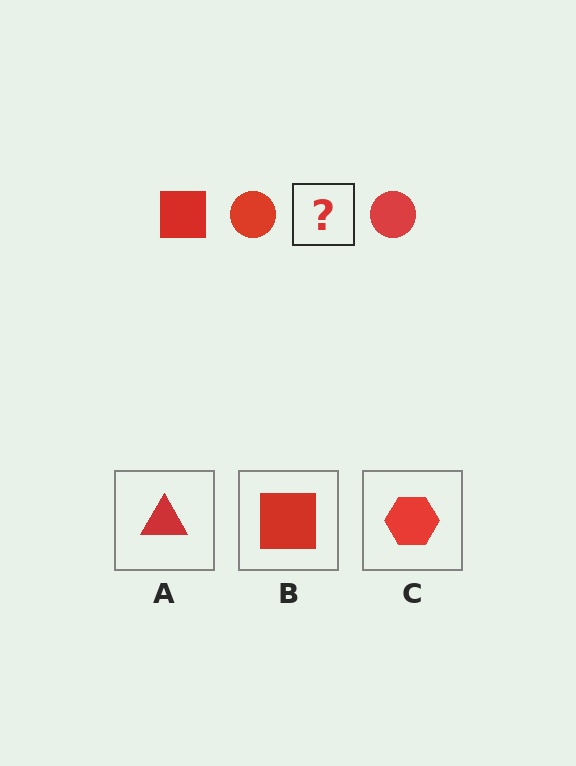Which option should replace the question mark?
Option B.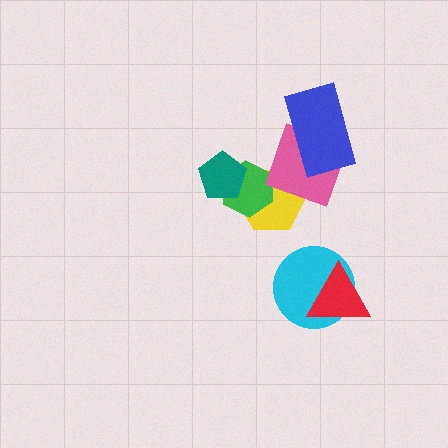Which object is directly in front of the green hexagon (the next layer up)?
The pink diamond is directly in front of the green hexagon.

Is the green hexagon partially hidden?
Yes, it is partially covered by another shape.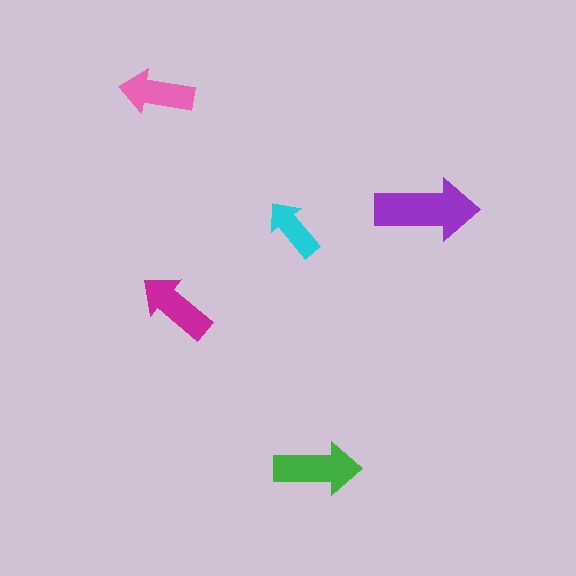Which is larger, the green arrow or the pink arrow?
The green one.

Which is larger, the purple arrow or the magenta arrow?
The purple one.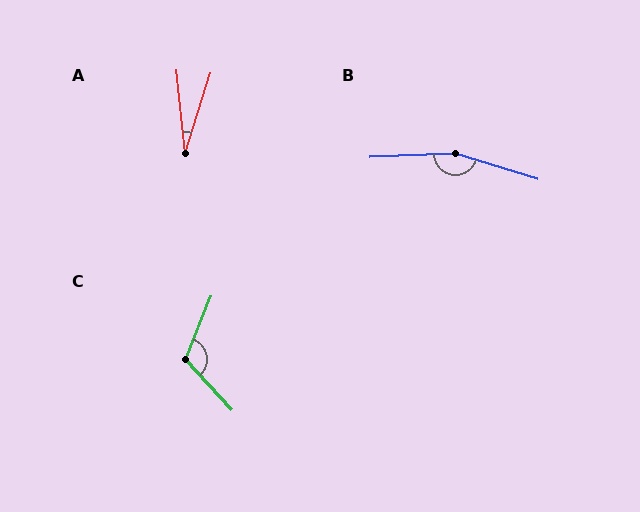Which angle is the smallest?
A, at approximately 24 degrees.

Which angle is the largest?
B, at approximately 160 degrees.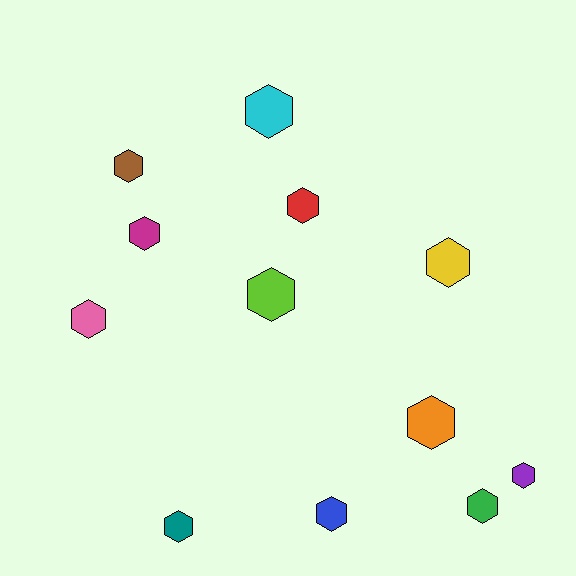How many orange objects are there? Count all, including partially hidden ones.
There is 1 orange object.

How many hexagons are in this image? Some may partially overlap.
There are 12 hexagons.